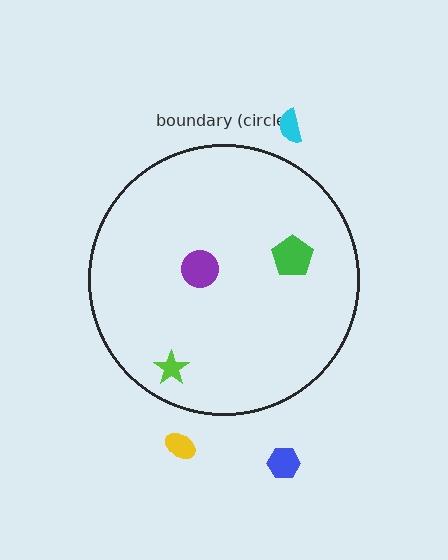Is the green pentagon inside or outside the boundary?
Inside.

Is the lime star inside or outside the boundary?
Inside.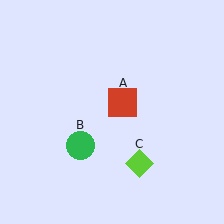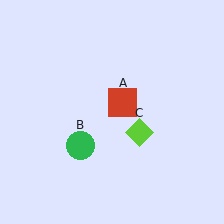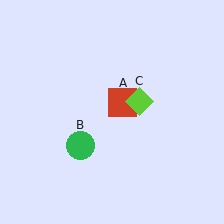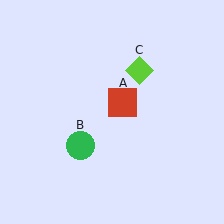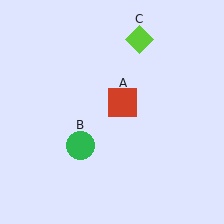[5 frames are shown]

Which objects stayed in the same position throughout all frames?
Red square (object A) and green circle (object B) remained stationary.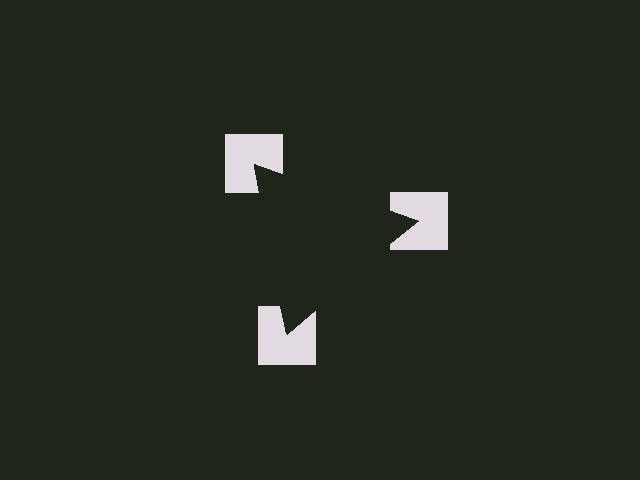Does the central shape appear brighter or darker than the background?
It typically appears slightly darker than the background, even though no actual brightness change is drawn.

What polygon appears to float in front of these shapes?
An illusory triangle — its edges are inferred from the aligned wedge cuts in the notched squares, not physically drawn.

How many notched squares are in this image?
There are 3 — one at each vertex of the illusory triangle.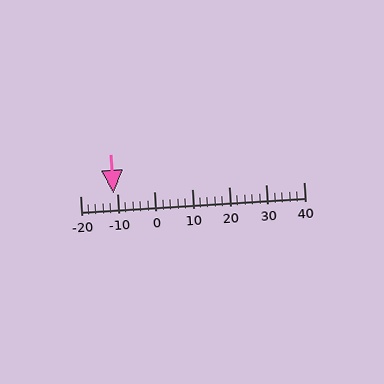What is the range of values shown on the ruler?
The ruler shows values from -20 to 40.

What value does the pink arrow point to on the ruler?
The pink arrow points to approximately -11.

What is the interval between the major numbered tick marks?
The major tick marks are spaced 10 units apart.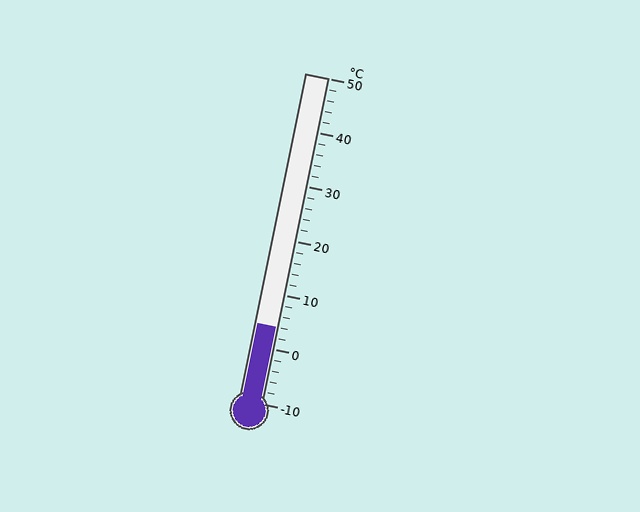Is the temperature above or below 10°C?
The temperature is below 10°C.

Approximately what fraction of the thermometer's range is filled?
The thermometer is filled to approximately 25% of its range.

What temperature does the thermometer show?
The thermometer shows approximately 4°C.